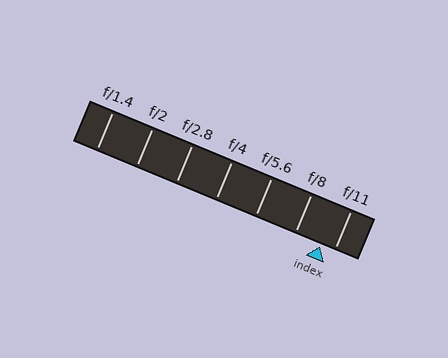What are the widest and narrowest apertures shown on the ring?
The widest aperture shown is f/1.4 and the narrowest is f/11.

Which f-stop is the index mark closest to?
The index mark is closest to f/11.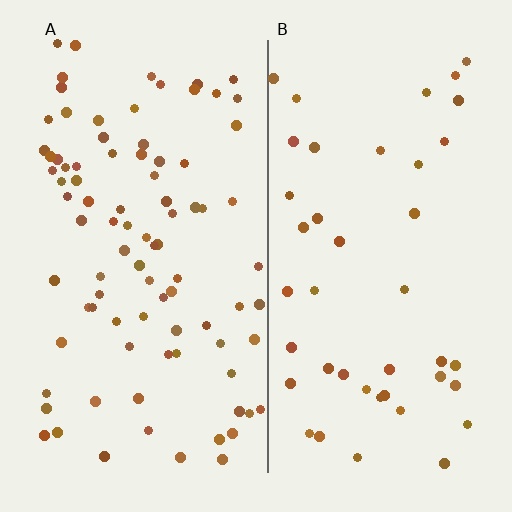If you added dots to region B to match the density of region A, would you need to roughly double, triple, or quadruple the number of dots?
Approximately double.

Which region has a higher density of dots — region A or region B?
A (the left).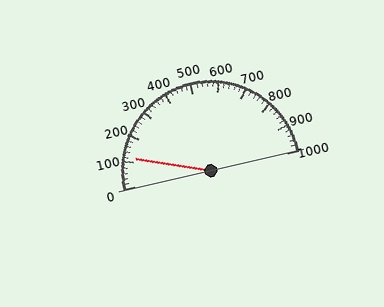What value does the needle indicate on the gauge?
The needle indicates approximately 120.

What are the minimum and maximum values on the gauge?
The gauge ranges from 0 to 1000.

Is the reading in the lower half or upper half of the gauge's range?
The reading is in the lower half of the range (0 to 1000).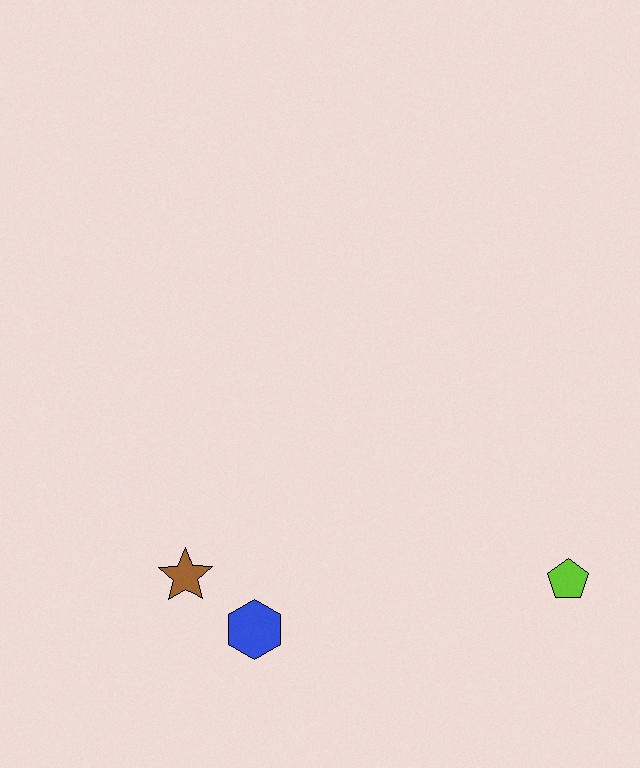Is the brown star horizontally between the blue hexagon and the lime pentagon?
No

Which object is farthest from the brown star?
The lime pentagon is farthest from the brown star.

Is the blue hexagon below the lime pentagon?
Yes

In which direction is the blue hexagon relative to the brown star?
The blue hexagon is to the right of the brown star.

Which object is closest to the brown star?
The blue hexagon is closest to the brown star.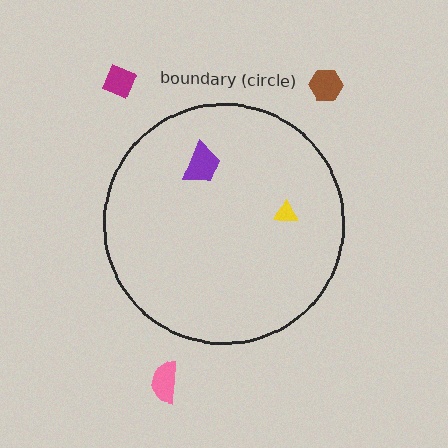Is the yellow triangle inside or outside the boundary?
Inside.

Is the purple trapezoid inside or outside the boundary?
Inside.